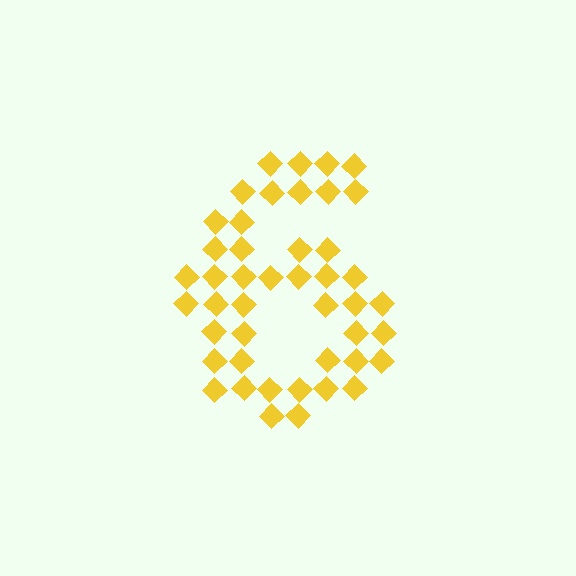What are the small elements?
The small elements are diamonds.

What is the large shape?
The large shape is the digit 6.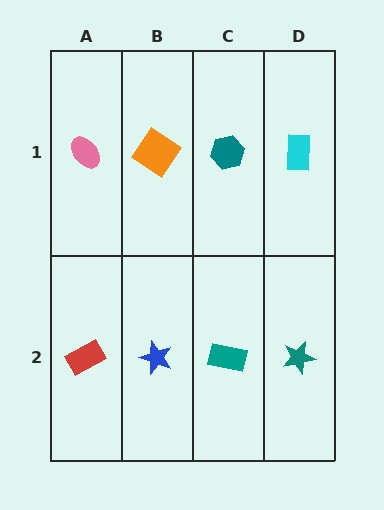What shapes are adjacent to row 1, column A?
A red rectangle (row 2, column A), an orange diamond (row 1, column B).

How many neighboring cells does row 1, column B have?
3.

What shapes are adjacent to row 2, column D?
A cyan rectangle (row 1, column D), a teal rectangle (row 2, column C).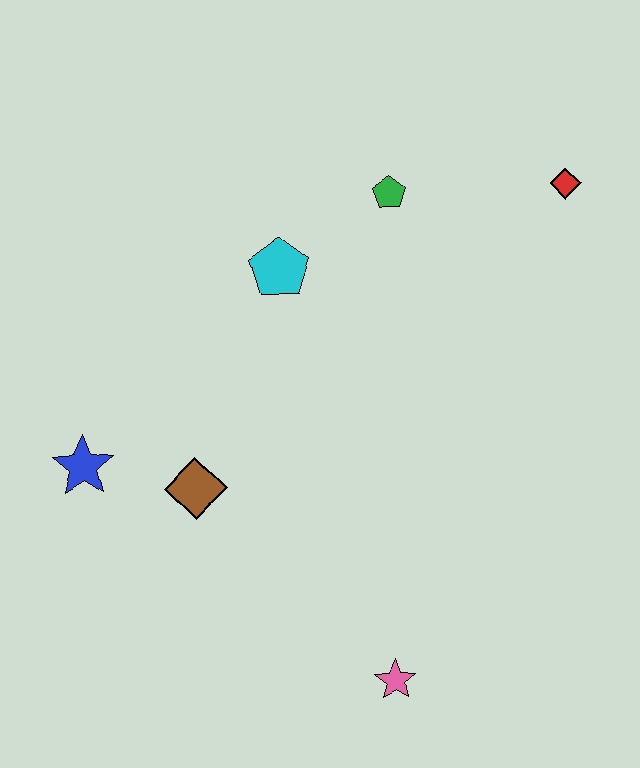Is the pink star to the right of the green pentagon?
No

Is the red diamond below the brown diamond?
No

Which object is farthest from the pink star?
The red diamond is farthest from the pink star.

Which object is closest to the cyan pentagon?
The green pentagon is closest to the cyan pentagon.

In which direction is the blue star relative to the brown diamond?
The blue star is to the left of the brown diamond.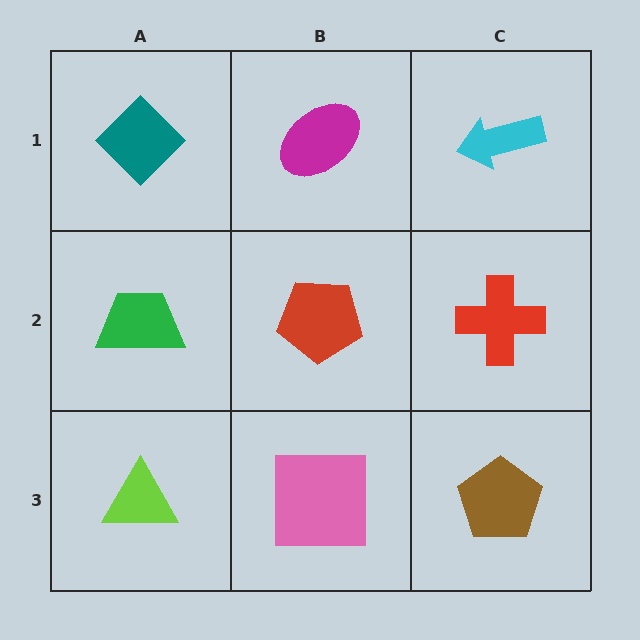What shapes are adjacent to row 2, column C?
A cyan arrow (row 1, column C), a brown pentagon (row 3, column C), a red pentagon (row 2, column B).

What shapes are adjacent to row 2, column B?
A magenta ellipse (row 1, column B), a pink square (row 3, column B), a green trapezoid (row 2, column A), a red cross (row 2, column C).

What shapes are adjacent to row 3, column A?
A green trapezoid (row 2, column A), a pink square (row 3, column B).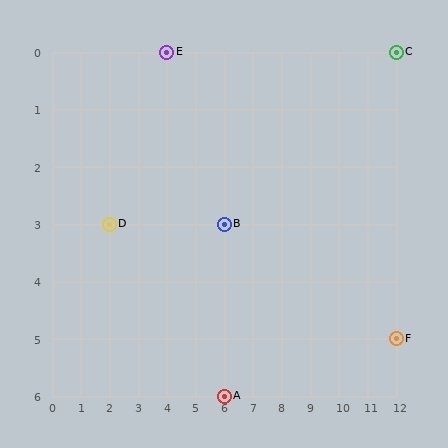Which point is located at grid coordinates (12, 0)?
Point C is at (12, 0).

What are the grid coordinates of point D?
Point D is at grid coordinates (2, 3).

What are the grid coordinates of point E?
Point E is at grid coordinates (4, 0).